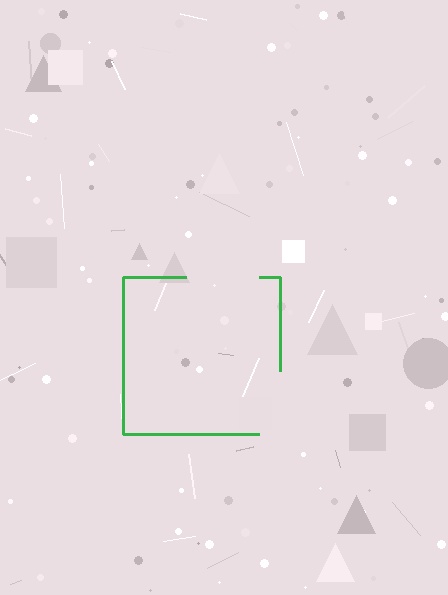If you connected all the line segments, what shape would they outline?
They would outline a square.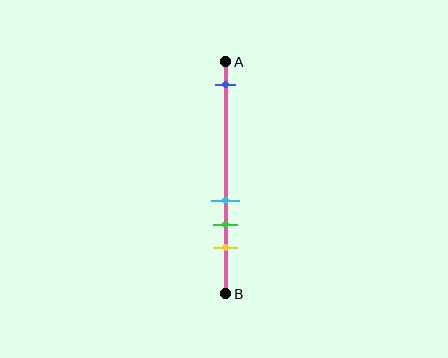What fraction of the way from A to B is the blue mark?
The blue mark is approximately 10% (0.1) of the way from A to B.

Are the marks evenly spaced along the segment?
No, the marks are not evenly spaced.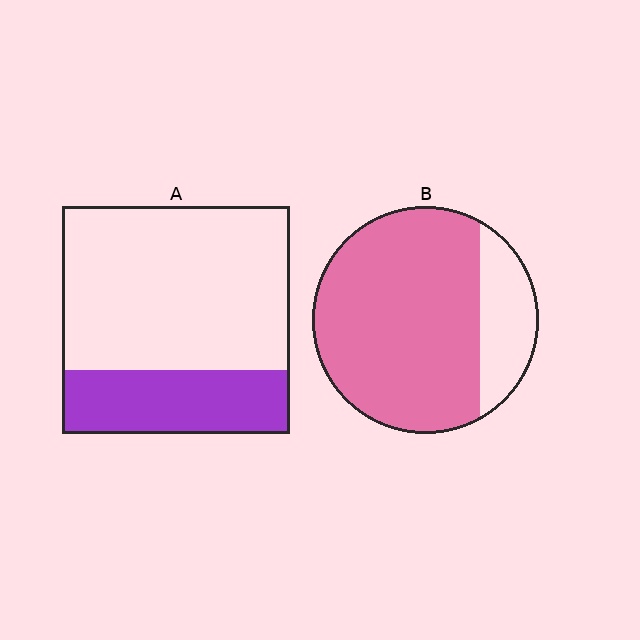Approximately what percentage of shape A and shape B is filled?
A is approximately 30% and B is approximately 80%.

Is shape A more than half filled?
No.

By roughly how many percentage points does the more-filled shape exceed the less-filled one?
By roughly 50 percentage points (B over A).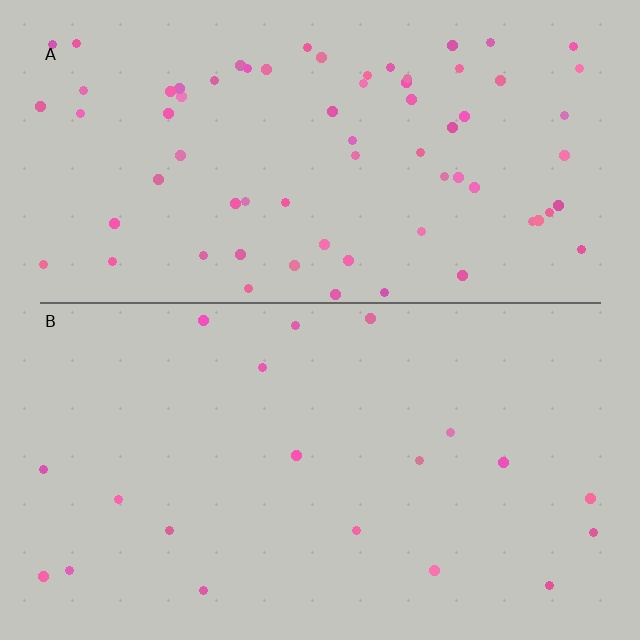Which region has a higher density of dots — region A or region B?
A (the top).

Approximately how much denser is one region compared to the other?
Approximately 3.6× — region A over region B.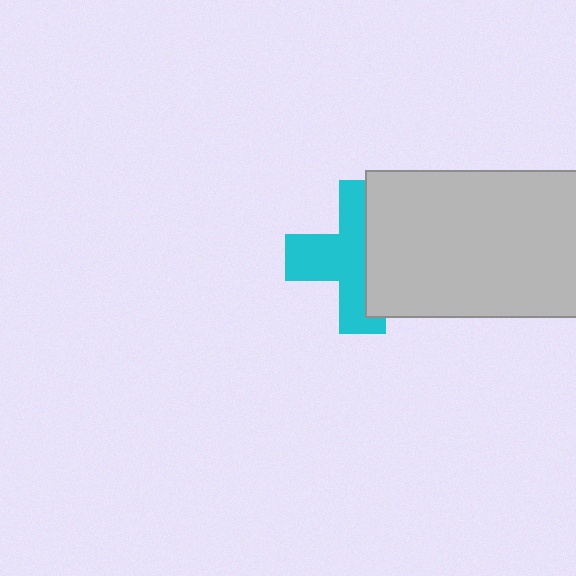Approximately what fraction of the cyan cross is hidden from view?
Roughly 44% of the cyan cross is hidden behind the light gray rectangle.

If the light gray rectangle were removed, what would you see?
You would see the complete cyan cross.